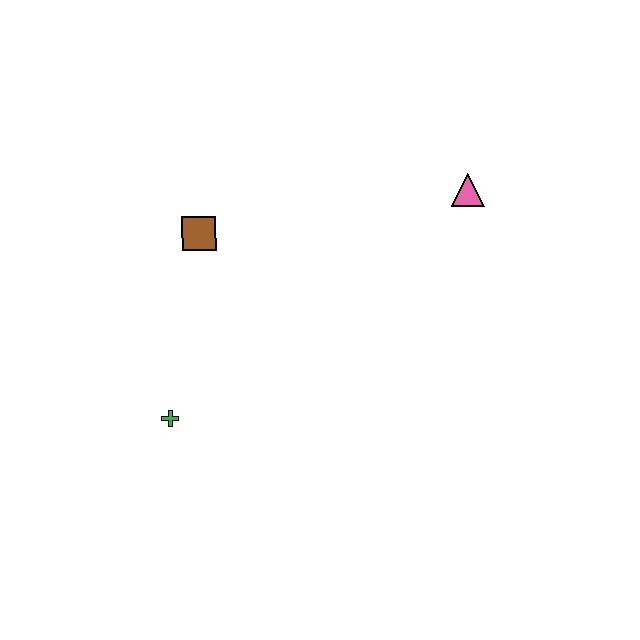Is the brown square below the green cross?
No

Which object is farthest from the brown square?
The pink triangle is farthest from the brown square.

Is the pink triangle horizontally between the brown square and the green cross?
No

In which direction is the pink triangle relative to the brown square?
The pink triangle is to the right of the brown square.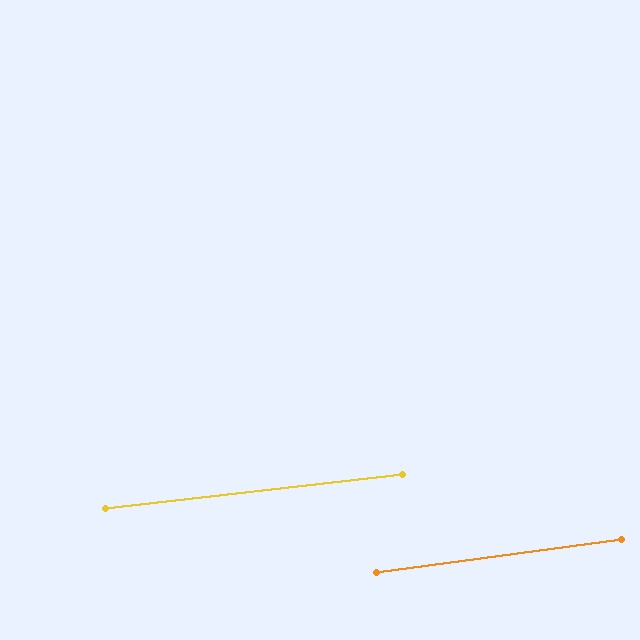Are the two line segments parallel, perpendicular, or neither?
Parallel — their directions differ by only 1.2°.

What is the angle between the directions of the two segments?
Approximately 1 degree.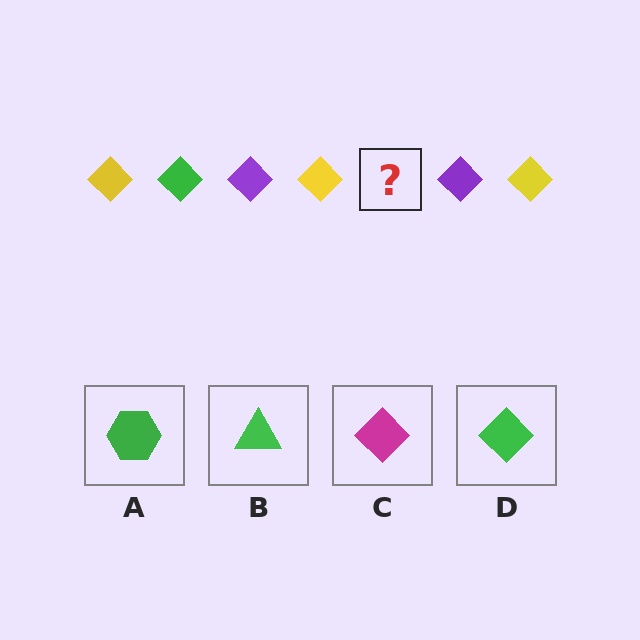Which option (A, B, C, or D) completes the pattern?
D.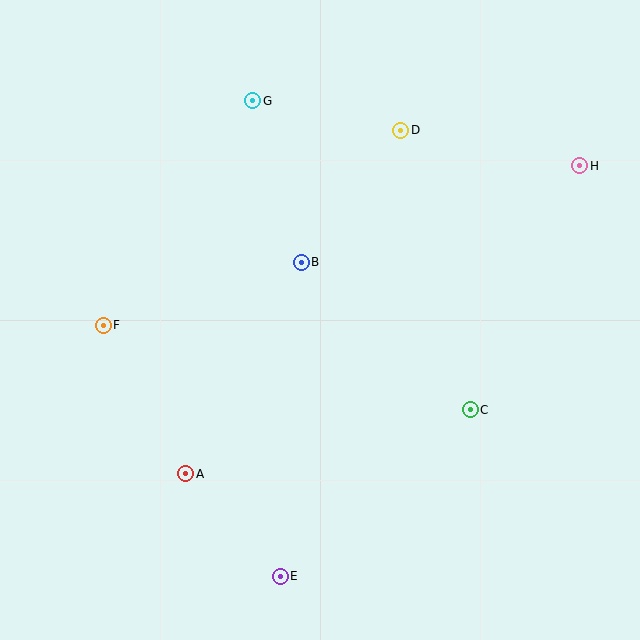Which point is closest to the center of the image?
Point B at (301, 263) is closest to the center.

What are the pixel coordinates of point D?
Point D is at (401, 130).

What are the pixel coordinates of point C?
Point C is at (470, 410).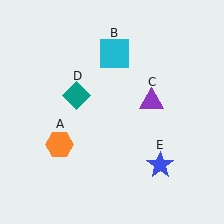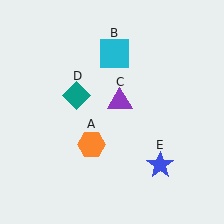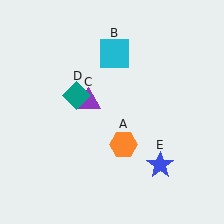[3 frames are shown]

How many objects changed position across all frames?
2 objects changed position: orange hexagon (object A), purple triangle (object C).